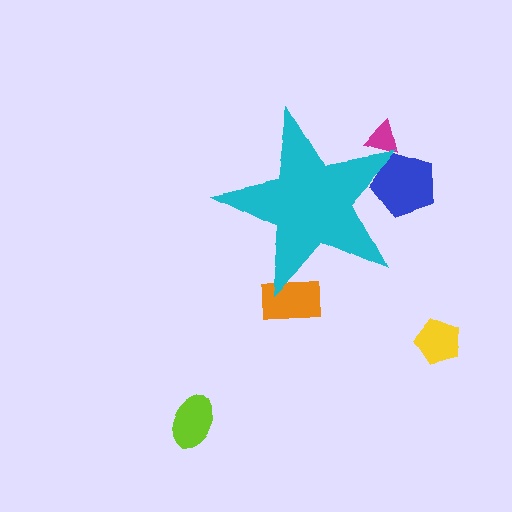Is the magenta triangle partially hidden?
Yes, the magenta triangle is partially hidden behind the cyan star.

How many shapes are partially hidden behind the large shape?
3 shapes are partially hidden.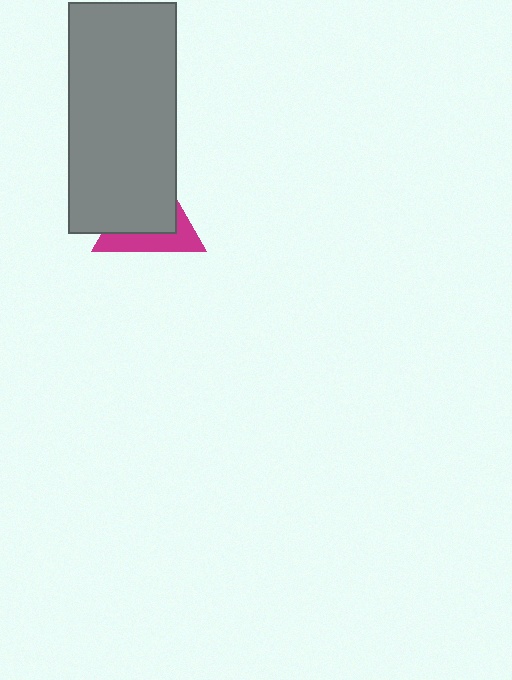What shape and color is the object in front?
The object in front is a gray rectangle.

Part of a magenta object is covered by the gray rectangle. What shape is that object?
It is a triangle.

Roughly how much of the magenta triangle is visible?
A small part of it is visible (roughly 38%).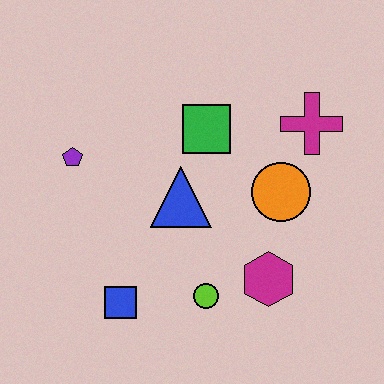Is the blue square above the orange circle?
No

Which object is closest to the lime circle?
The magenta hexagon is closest to the lime circle.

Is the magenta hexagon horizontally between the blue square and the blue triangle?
No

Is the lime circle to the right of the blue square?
Yes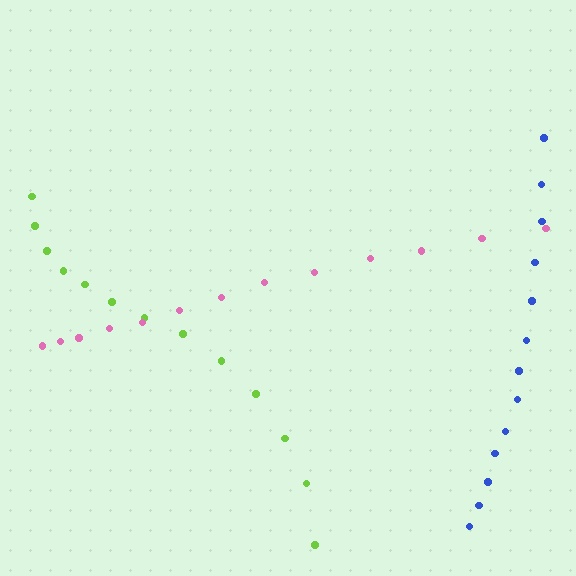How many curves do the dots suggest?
There are 3 distinct paths.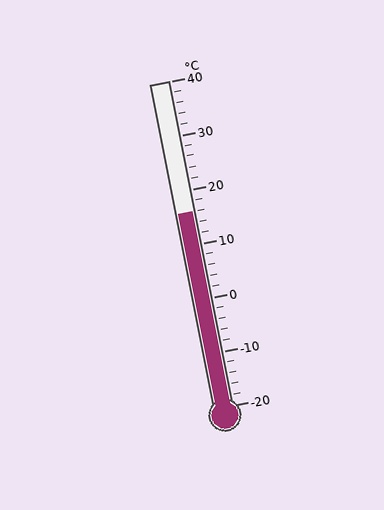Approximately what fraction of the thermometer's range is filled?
The thermometer is filled to approximately 60% of its range.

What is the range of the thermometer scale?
The thermometer scale ranges from -20°C to 40°C.